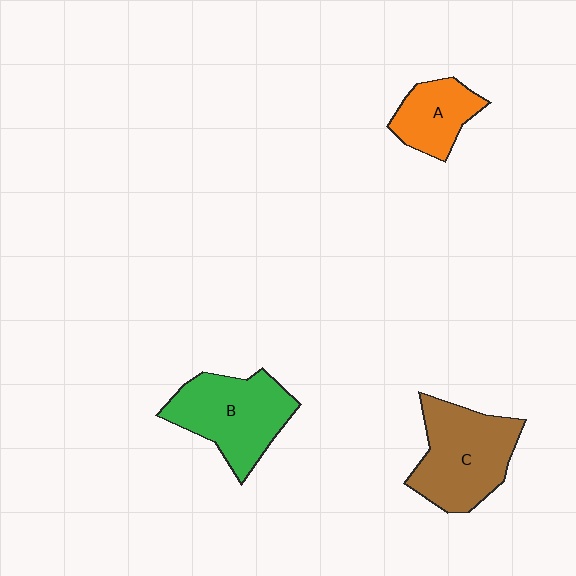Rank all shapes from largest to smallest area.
From largest to smallest: C (brown), B (green), A (orange).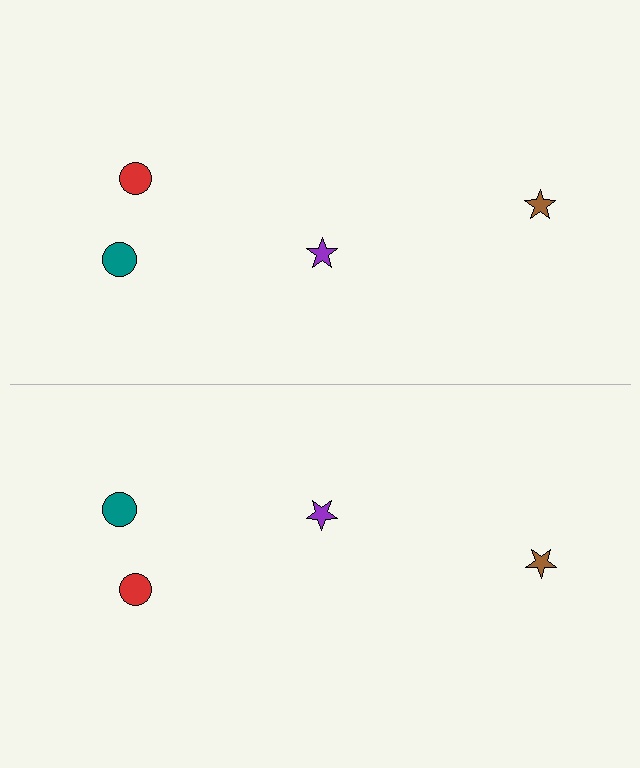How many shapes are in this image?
There are 8 shapes in this image.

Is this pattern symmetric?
Yes, this pattern has bilateral (reflection) symmetry.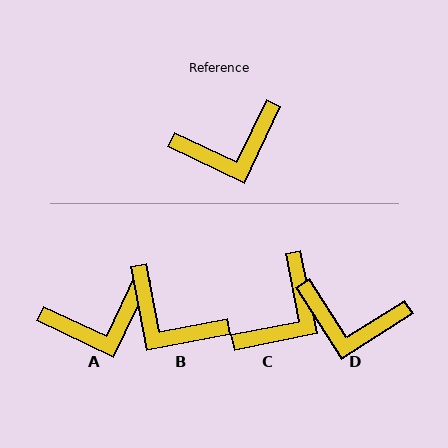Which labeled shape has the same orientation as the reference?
A.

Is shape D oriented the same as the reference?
No, it is off by about 32 degrees.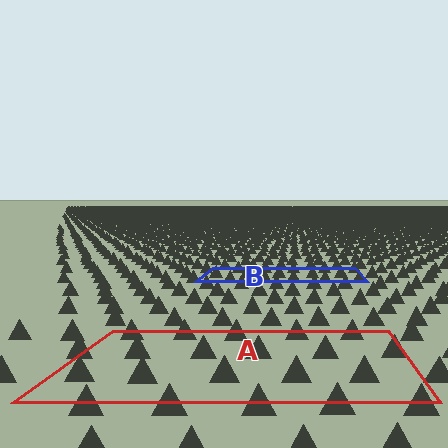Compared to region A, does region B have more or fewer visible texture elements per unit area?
Region B has more texture elements per unit area — they are packed more densely because it is farther away.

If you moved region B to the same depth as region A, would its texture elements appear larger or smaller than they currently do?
They would appear larger. At a closer depth, the same texture elements are projected at a bigger on-screen size.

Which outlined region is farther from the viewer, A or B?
Region B is farther from the viewer — the texture elements inside it appear smaller and more densely packed.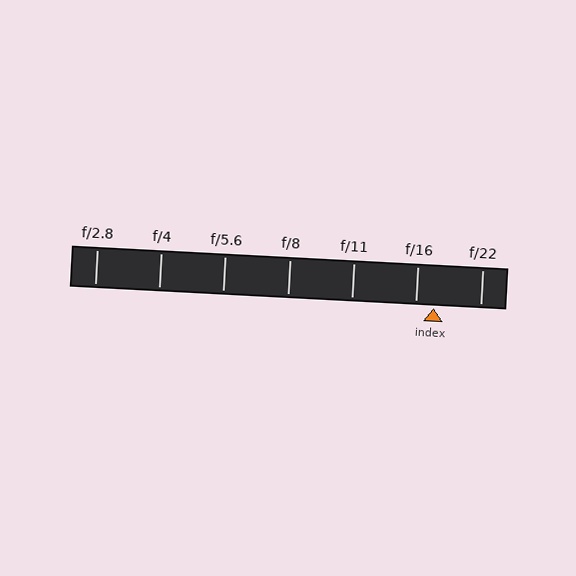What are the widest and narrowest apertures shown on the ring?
The widest aperture shown is f/2.8 and the narrowest is f/22.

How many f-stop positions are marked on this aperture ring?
There are 7 f-stop positions marked.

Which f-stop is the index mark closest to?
The index mark is closest to f/16.